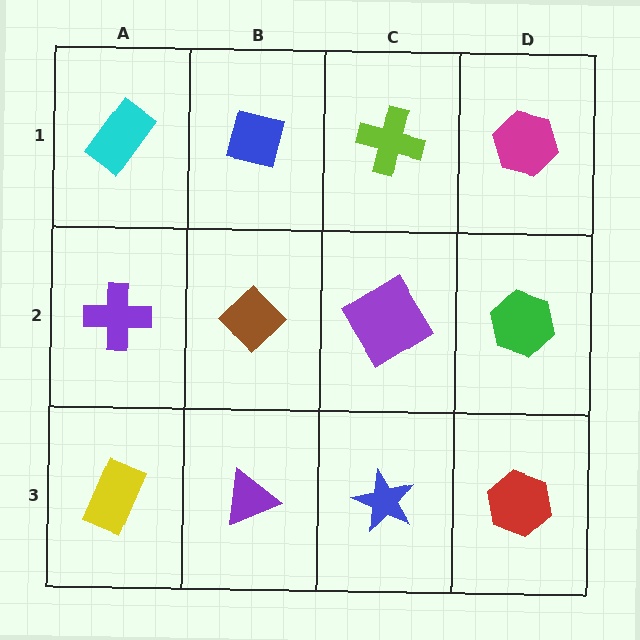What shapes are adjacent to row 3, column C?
A purple diamond (row 2, column C), a purple triangle (row 3, column B), a red hexagon (row 3, column D).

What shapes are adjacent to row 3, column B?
A brown diamond (row 2, column B), a yellow rectangle (row 3, column A), a blue star (row 3, column C).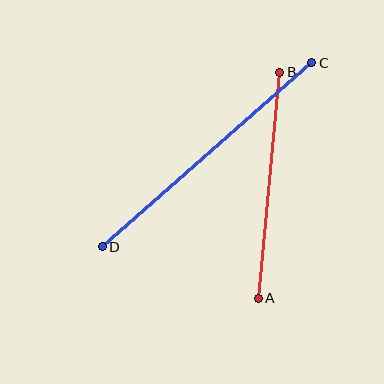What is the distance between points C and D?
The distance is approximately 279 pixels.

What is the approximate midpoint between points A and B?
The midpoint is at approximately (269, 185) pixels.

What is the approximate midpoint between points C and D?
The midpoint is at approximately (207, 155) pixels.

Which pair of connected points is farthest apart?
Points C and D are farthest apart.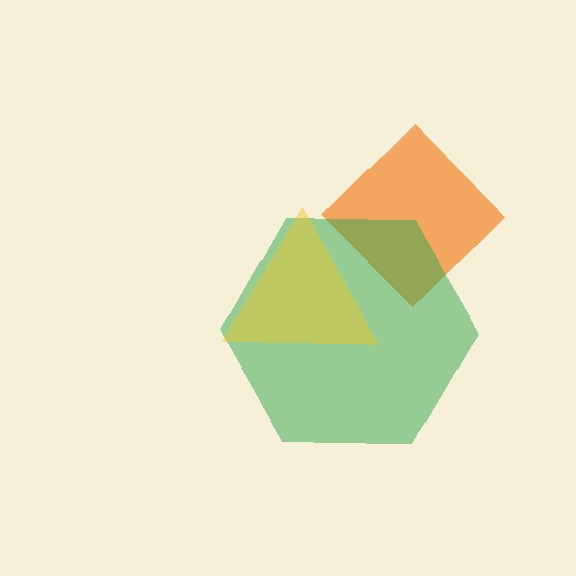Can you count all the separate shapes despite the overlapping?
Yes, there are 3 separate shapes.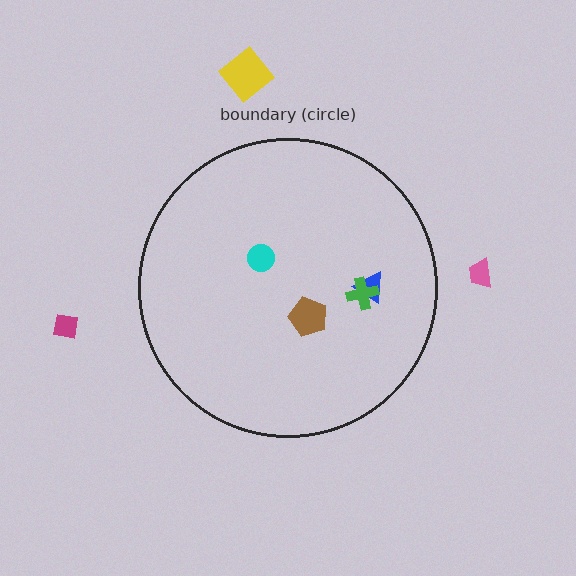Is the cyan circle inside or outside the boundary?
Inside.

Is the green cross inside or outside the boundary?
Inside.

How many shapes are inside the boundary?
4 inside, 3 outside.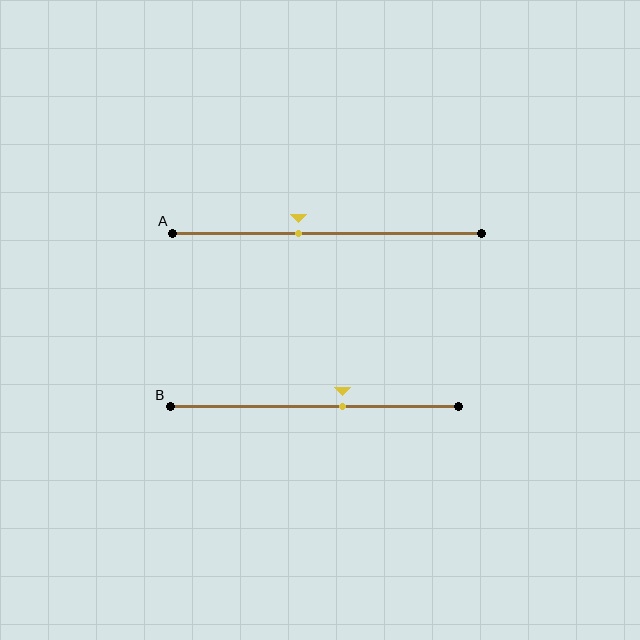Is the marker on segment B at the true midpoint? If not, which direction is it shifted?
No, the marker on segment B is shifted to the right by about 10% of the segment length.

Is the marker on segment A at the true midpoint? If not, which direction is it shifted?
No, the marker on segment A is shifted to the left by about 9% of the segment length.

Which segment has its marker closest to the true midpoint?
Segment A has its marker closest to the true midpoint.